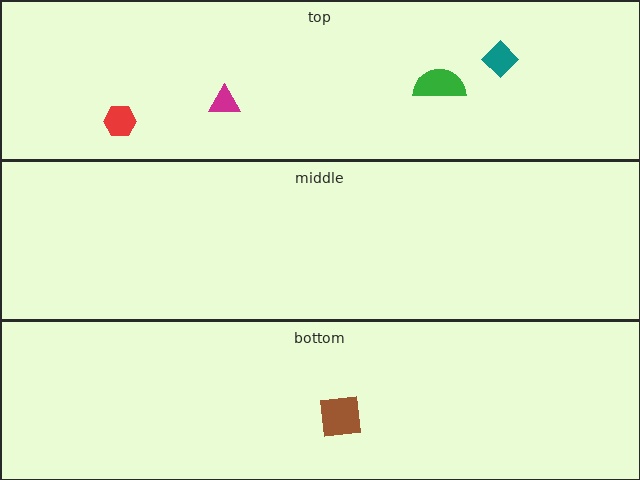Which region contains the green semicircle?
The top region.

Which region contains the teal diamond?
The top region.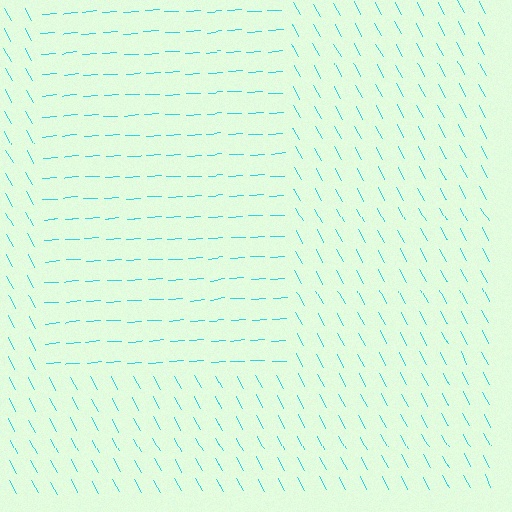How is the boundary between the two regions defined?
The boundary is defined purely by a change in line orientation (approximately 66 degrees difference). All lines are the same color and thickness.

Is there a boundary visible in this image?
Yes, there is a texture boundary formed by a change in line orientation.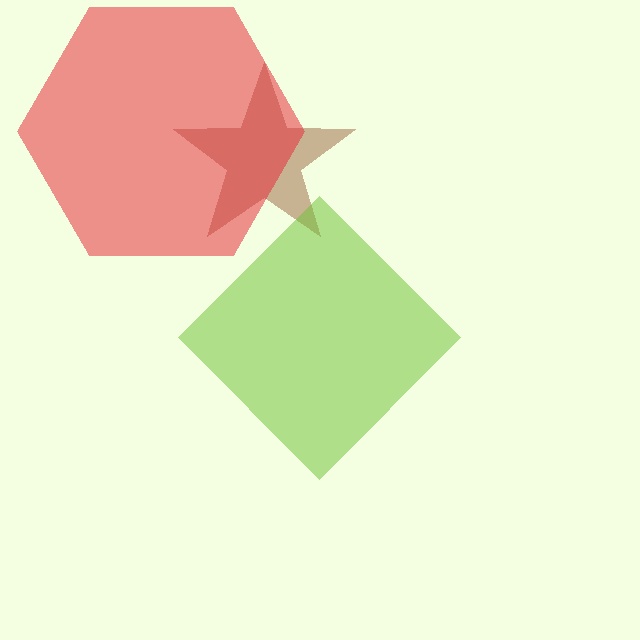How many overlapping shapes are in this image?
There are 3 overlapping shapes in the image.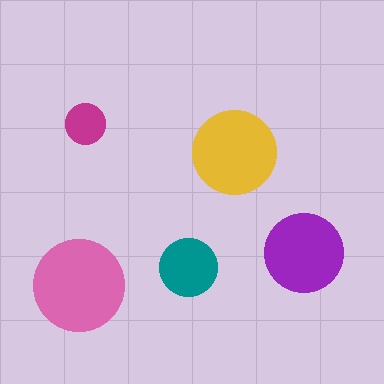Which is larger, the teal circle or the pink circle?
The pink one.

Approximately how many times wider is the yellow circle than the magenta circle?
About 2 times wider.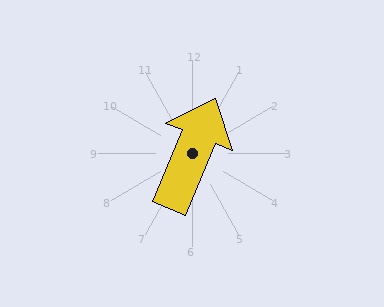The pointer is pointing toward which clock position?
Roughly 1 o'clock.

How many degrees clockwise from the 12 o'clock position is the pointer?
Approximately 23 degrees.